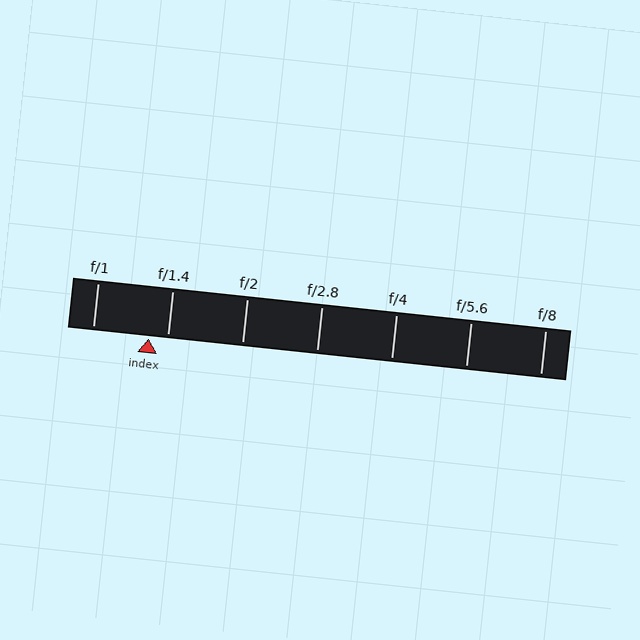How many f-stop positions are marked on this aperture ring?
There are 7 f-stop positions marked.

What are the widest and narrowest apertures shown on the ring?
The widest aperture shown is f/1 and the narrowest is f/8.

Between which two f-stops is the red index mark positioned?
The index mark is between f/1 and f/1.4.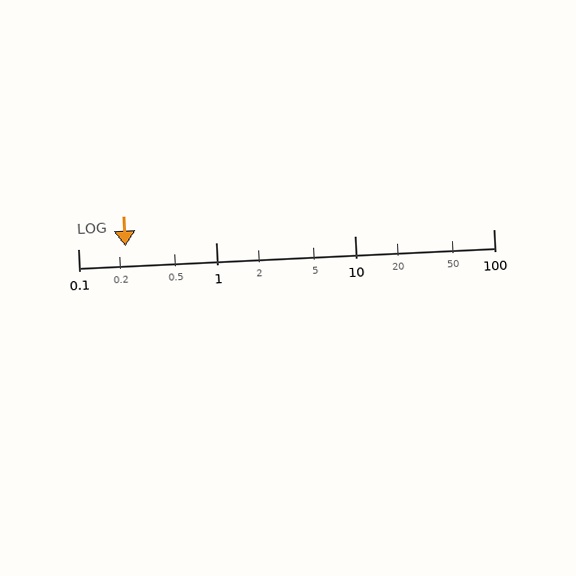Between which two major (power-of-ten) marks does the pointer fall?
The pointer is between 0.1 and 1.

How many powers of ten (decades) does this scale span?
The scale spans 3 decades, from 0.1 to 100.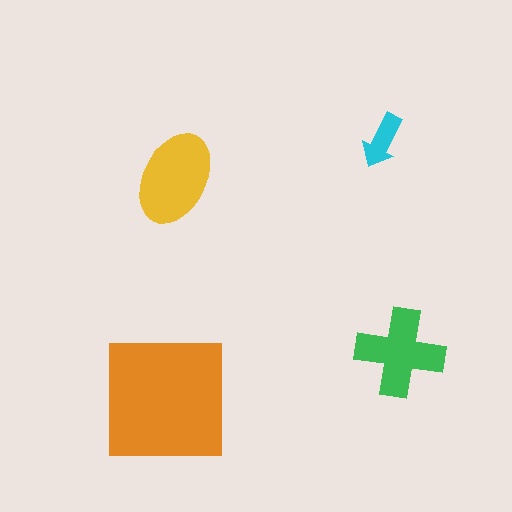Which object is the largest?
The orange square.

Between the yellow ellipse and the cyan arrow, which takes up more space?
The yellow ellipse.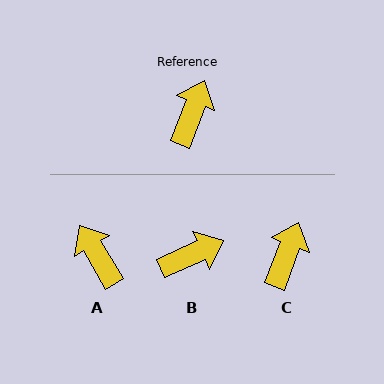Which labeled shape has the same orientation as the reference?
C.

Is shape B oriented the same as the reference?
No, it is off by about 45 degrees.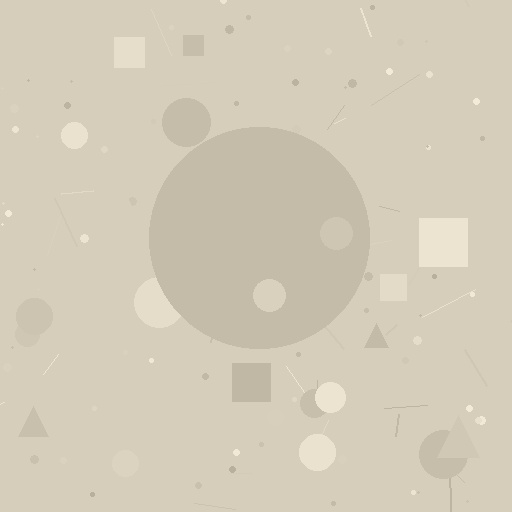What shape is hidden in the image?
A circle is hidden in the image.